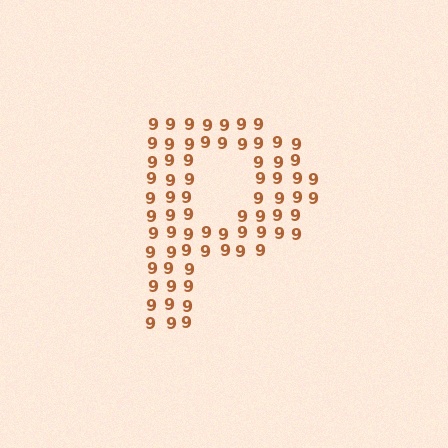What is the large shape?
The large shape is the letter P.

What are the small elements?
The small elements are digit 9's.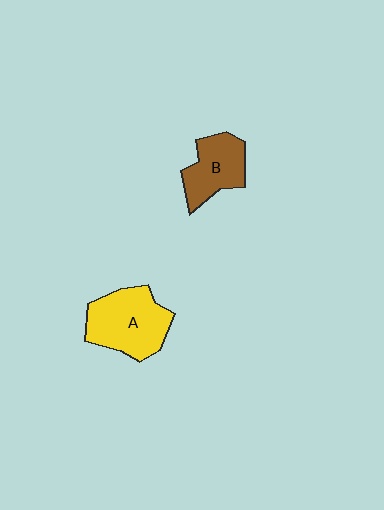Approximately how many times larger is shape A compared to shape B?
Approximately 1.4 times.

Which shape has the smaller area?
Shape B (brown).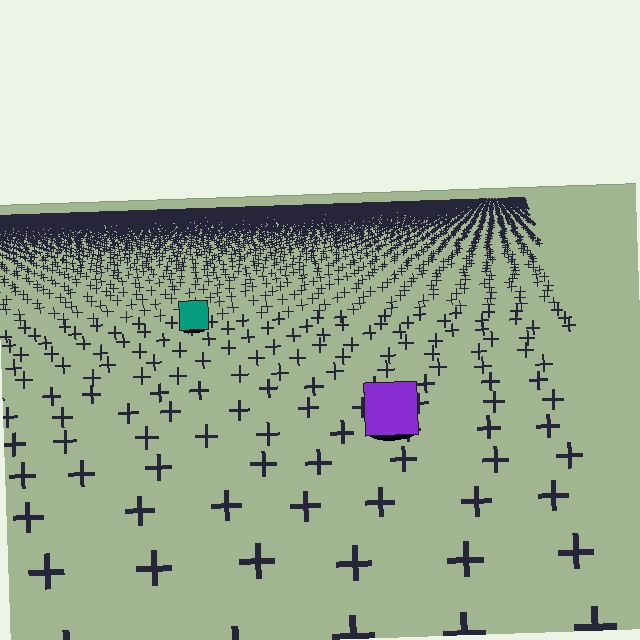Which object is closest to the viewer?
The purple square is closest. The texture marks near it are larger and more spread out.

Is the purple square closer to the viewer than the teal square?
Yes. The purple square is closer — you can tell from the texture gradient: the ground texture is coarser near it.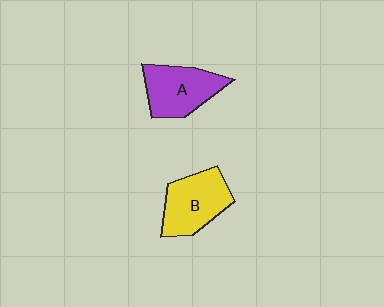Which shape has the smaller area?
Shape A (purple).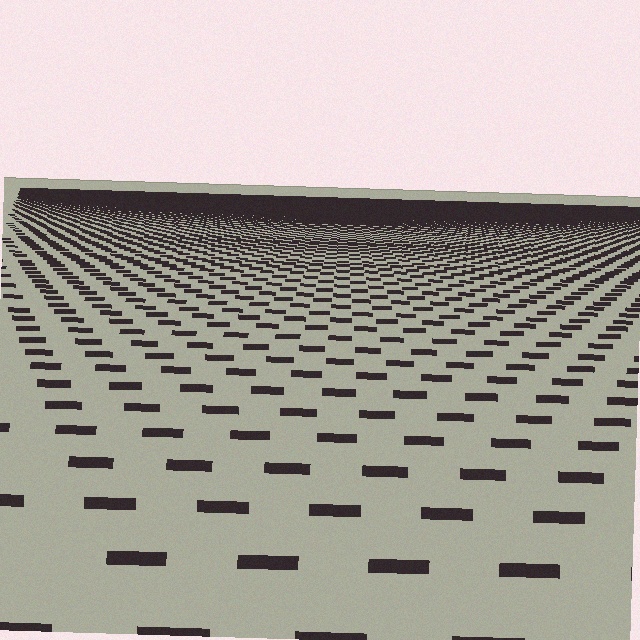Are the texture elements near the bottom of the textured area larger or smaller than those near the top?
Larger. Near the bottom, elements are closer to the viewer and appear at a bigger on-screen size.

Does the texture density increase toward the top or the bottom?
Density increases toward the top.